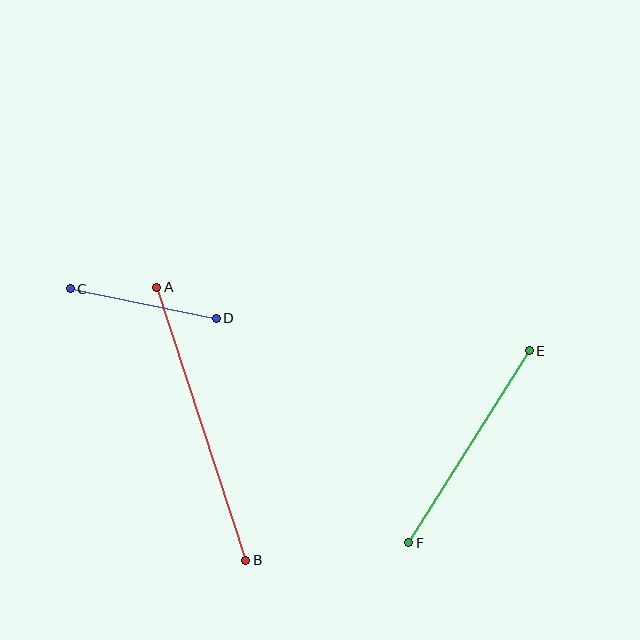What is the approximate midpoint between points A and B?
The midpoint is at approximately (201, 424) pixels.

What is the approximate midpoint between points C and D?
The midpoint is at approximately (143, 303) pixels.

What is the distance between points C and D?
The distance is approximately 149 pixels.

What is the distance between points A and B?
The distance is approximately 287 pixels.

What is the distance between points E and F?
The distance is approximately 227 pixels.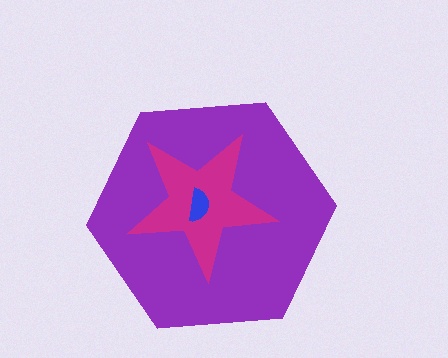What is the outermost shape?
The purple hexagon.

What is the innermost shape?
The blue semicircle.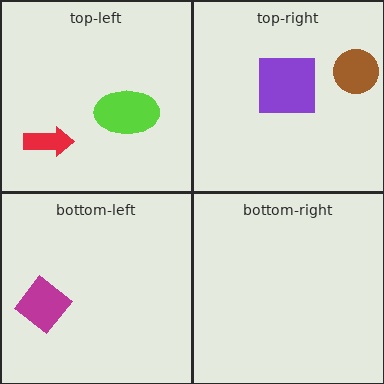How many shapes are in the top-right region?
2.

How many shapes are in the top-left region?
2.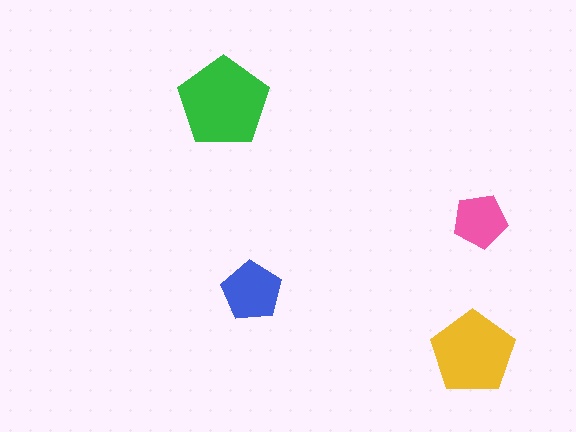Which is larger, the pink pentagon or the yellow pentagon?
The yellow one.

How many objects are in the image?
There are 4 objects in the image.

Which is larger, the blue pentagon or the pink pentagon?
The blue one.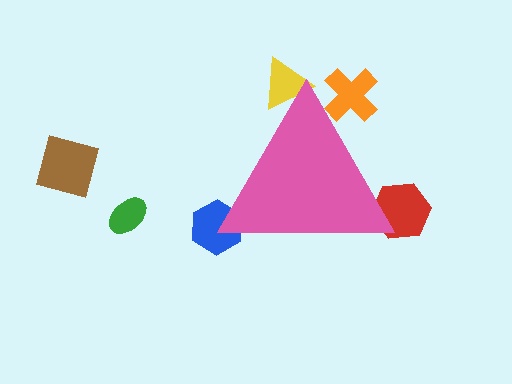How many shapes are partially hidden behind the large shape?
4 shapes are partially hidden.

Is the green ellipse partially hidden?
No, the green ellipse is fully visible.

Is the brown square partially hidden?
No, the brown square is fully visible.